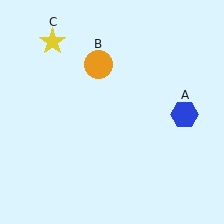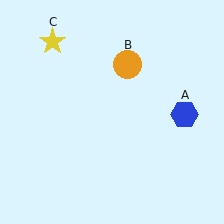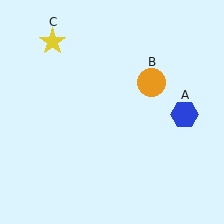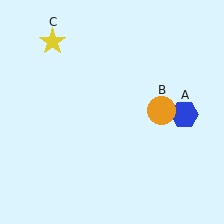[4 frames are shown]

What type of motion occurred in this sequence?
The orange circle (object B) rotated clockwise around the center of the scene.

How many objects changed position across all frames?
1 object changed position: orange circle (object B).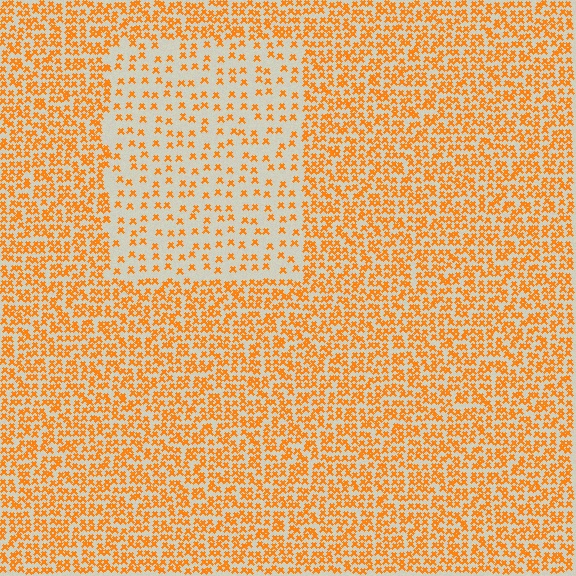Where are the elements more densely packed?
The elements are more densely packed outside the rectangle boundary.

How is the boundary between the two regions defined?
The boundary is defined by a change in element density (approximately 2.5x ratio). All elements are the same color, size, and shape.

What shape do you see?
I see a rectangle.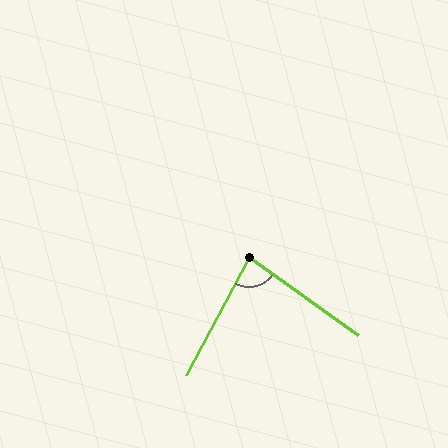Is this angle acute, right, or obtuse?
It is acute.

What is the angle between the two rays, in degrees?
Approximately 83 degrees.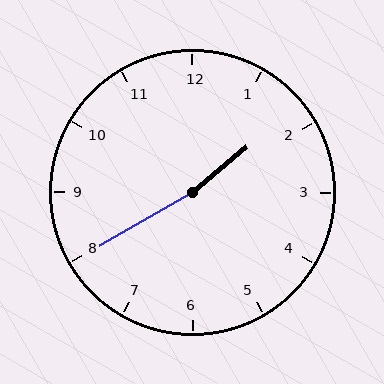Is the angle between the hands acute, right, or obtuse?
It is obtuse.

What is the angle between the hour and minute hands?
Approximately 170 degrees.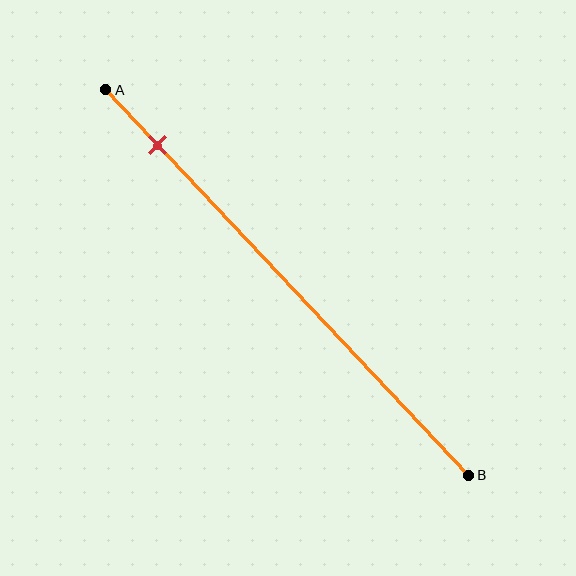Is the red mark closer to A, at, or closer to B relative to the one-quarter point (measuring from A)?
The red mark is closer to point A than the one-quarter point of segment AB.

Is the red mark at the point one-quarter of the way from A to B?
No, the mark is at about 15% from A, not at the 25% one-quarter point.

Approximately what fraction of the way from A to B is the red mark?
The red mark is approximately 15% of the way from A to B.